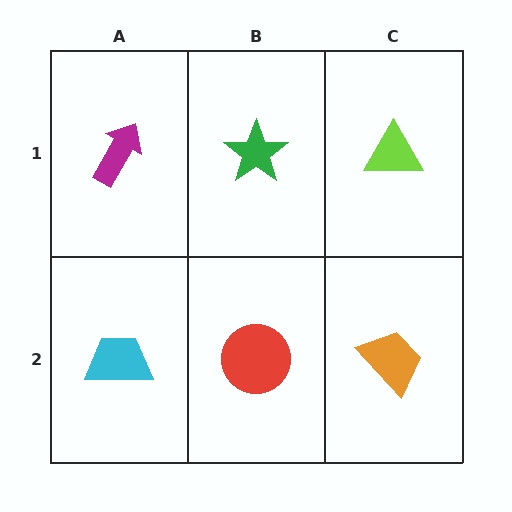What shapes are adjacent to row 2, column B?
A green star (row 1, column B), a cyan trapezoid (row 2, column A), an orange trapezoid (row 2, column C).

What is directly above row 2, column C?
A lime triangle.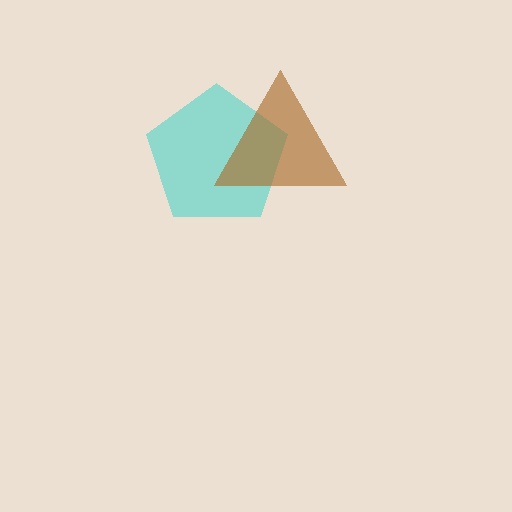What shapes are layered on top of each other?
The layered shapes are: a cyan pentagon, a brown triangle.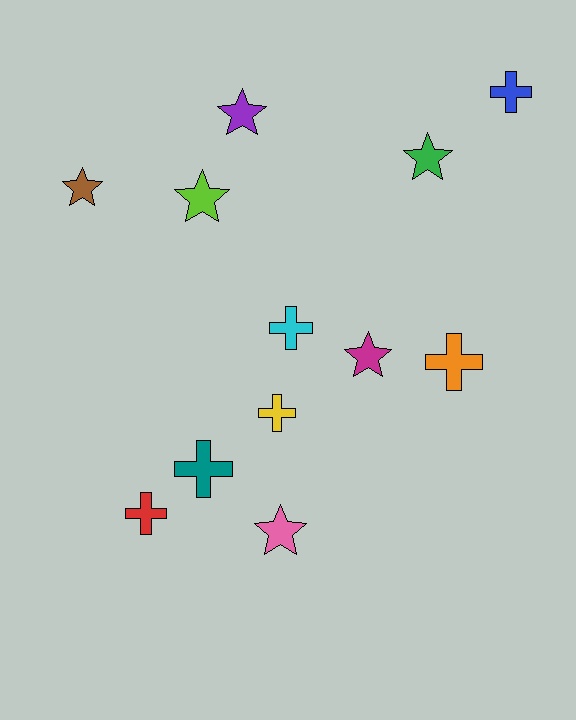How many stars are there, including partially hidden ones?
There are 6 stars.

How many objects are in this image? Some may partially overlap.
There are 12 objects.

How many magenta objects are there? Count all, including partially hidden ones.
There is 1 magenta object.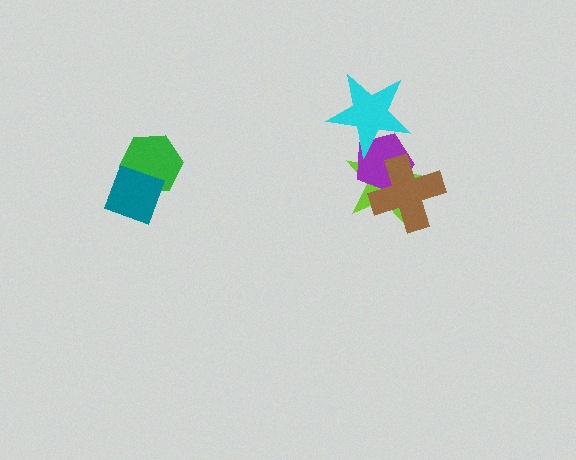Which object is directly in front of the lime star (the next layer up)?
The purple pentagon is directly in front of the lime star.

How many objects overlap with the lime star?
3 objects overlap with the lime star.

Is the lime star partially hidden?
Yes, it is partially covered by another shape.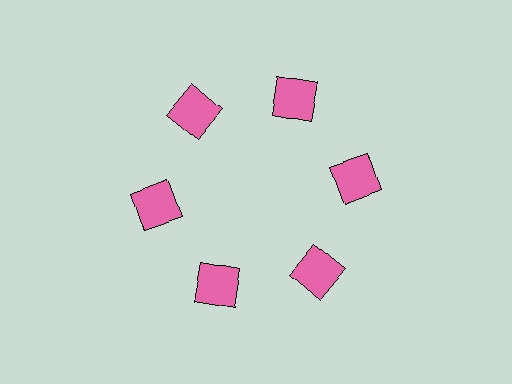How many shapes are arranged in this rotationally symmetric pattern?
There are 6 shapes, arranged in 6 groups of 1.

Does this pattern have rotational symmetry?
Yes, this pattern has 6-fold rotational symmetry. It looks the same after rotating 60 degrees around the center.